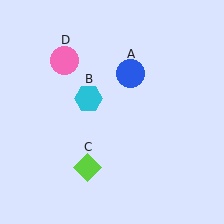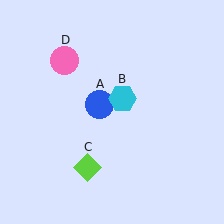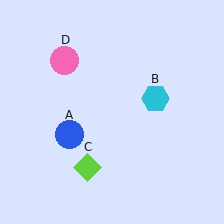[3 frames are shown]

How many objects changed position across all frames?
2 objects changed position: blue circle (object A), cyan hexagon (object B).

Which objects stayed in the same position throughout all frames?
Lime diamond (object C) and pink circle (object D) remained stationary.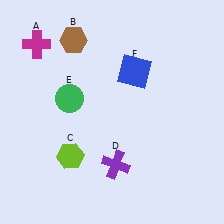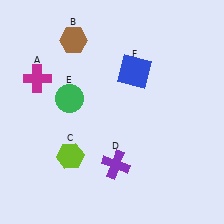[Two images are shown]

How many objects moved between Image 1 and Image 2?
1 object moved between the two images.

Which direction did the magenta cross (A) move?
The magenta cross (A) moved down.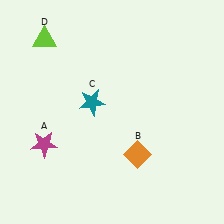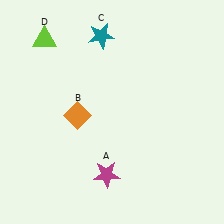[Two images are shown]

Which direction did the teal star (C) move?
The teal star (C) moved up.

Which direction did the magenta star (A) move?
The magenta star (A) moved right.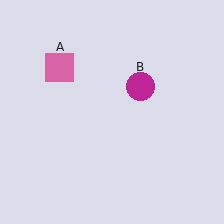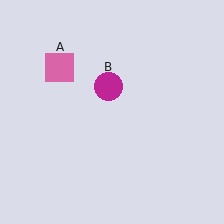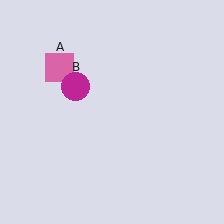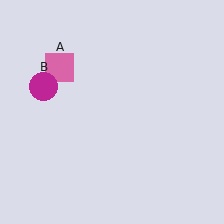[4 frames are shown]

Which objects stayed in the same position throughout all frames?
Pink square (object A) remained stationary.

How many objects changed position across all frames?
1 object changed position: magenta circle (object B).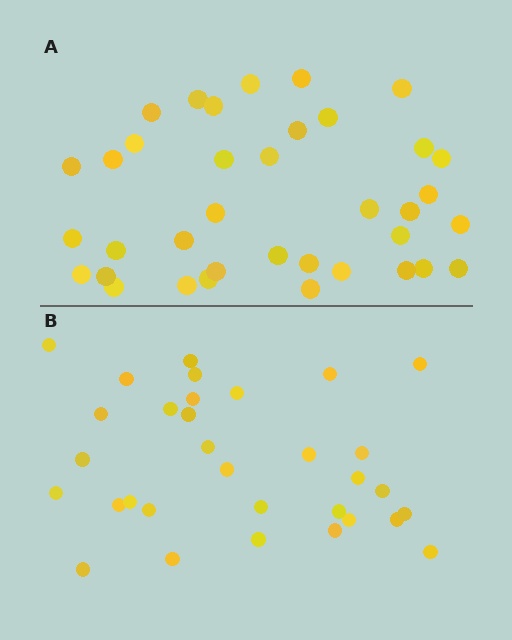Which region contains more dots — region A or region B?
Region A (the top region) has more dots.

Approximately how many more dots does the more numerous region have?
Region A has about 5 more dots than region B.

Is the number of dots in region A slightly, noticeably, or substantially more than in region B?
Region A has only slightly more — the two regions are fairly close. The ratio is roughly 1.2 to 1.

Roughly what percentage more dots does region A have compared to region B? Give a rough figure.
About 15% more.